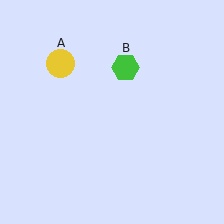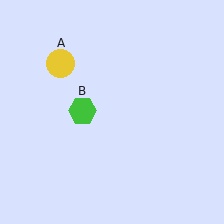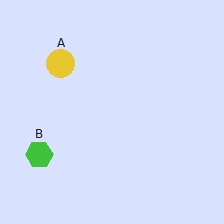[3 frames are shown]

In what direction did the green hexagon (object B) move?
The green hexagon (object B) moved down and to the left.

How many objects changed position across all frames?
1 object changed position: green hexagon (object B).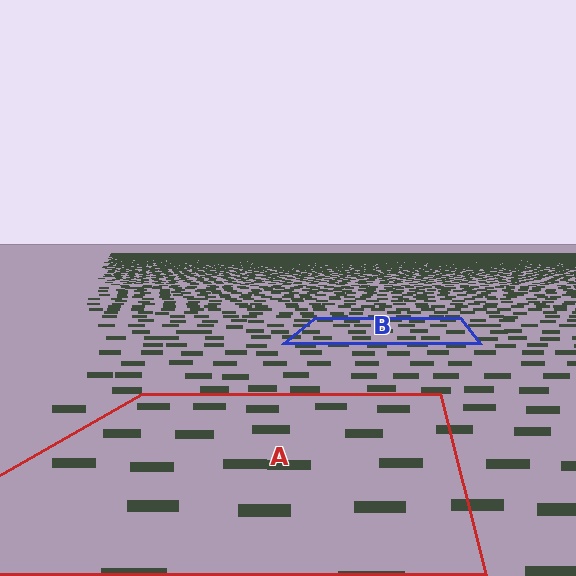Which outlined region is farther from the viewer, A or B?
Region B is farther from the viewer — the texture elements inside it appear smaller and more densely packed.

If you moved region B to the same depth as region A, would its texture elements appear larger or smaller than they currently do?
They would appear larger. At a closer depth, the same texture elements are projected at a bigger on-screen size.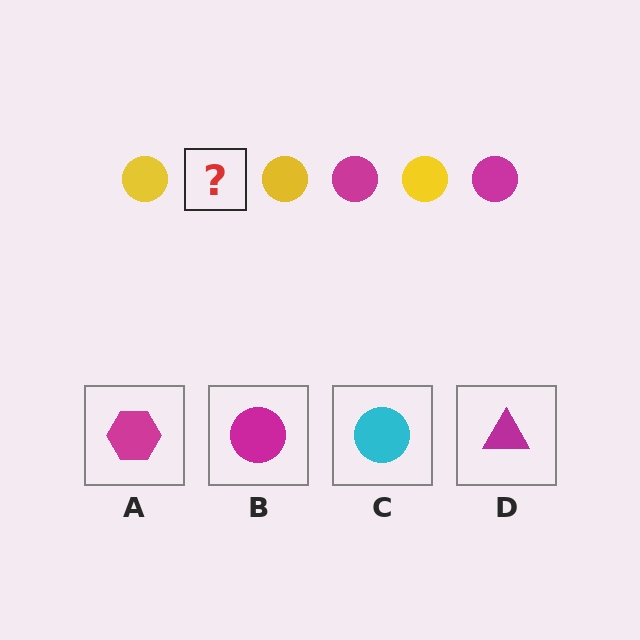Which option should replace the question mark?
Option B.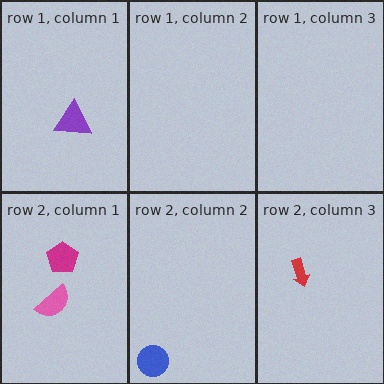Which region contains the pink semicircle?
The row 2, column 1 region.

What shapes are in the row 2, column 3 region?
The red arrow.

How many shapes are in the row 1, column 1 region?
1.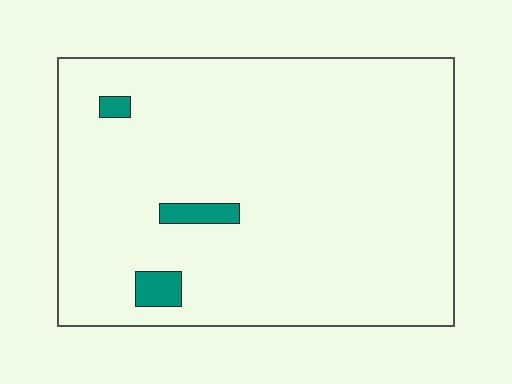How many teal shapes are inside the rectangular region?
3.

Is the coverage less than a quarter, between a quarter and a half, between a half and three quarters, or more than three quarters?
Less than a quarter.